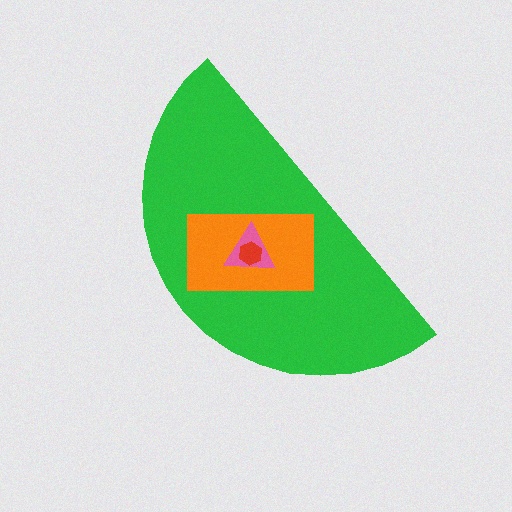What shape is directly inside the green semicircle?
The orange rectangle.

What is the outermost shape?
The green semicircle.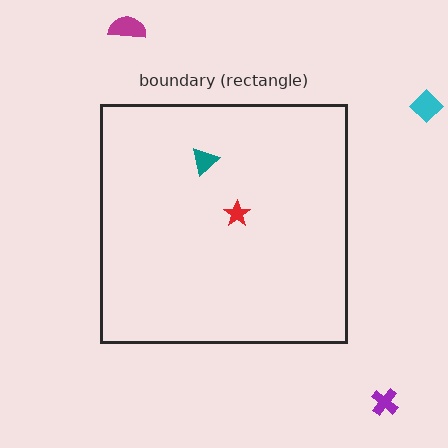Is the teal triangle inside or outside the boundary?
Inside.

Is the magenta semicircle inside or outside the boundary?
Outside.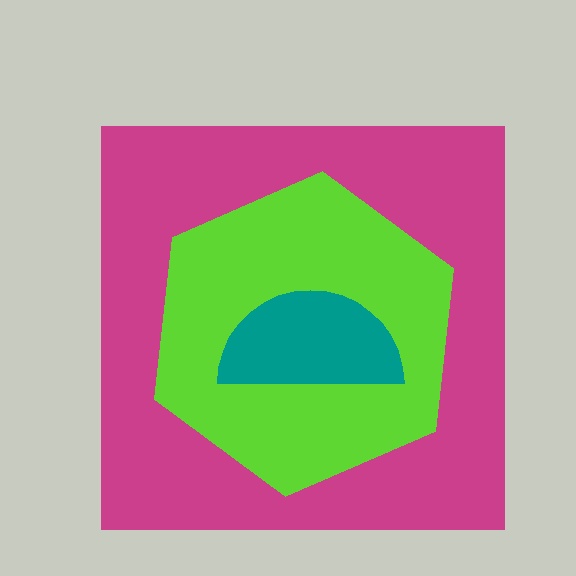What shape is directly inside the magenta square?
The lime hexagon.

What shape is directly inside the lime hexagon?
The teal semicircle.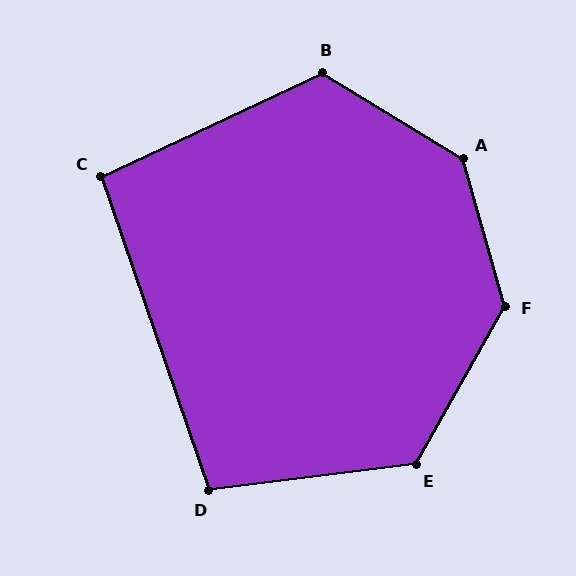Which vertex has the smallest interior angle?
C, at approximately 96 degrees.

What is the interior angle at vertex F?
Approximately 135 degrees (obtuse).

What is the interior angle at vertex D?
Approximately 102 degrees (obtuse).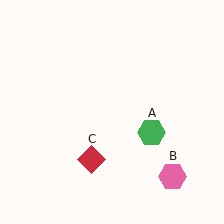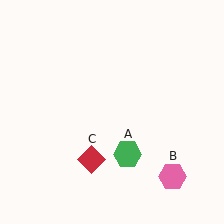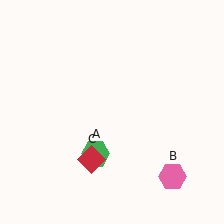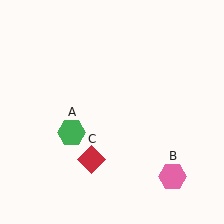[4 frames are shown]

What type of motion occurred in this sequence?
The green hexagon (object A) rotated clockwise around the center of the scene.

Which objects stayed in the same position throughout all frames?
Pink hexagon (object B) and red diamond (object C) remained stationary.